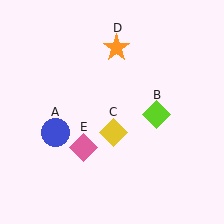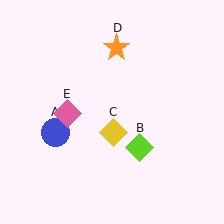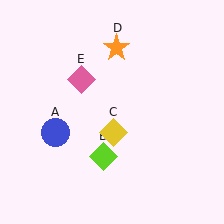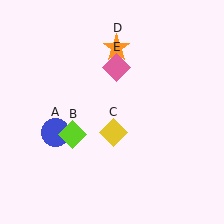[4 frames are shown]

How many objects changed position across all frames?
2 objects changed position: lime diamond (object B), pink diamond (object E).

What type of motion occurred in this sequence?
The lime diamond (object B), pink diamond (object E) rotated clockwise around the center of the scene.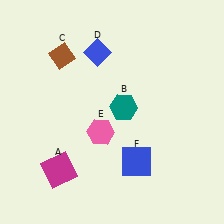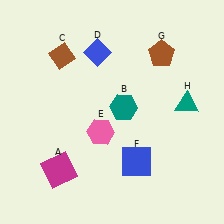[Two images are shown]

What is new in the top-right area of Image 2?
A brown pentagon (G) was added in the top-right area of Image 2.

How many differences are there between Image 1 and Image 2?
There are 2 differences between the two images.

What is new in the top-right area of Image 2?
A teal triangle (H) was added in the top-right area of Image 2.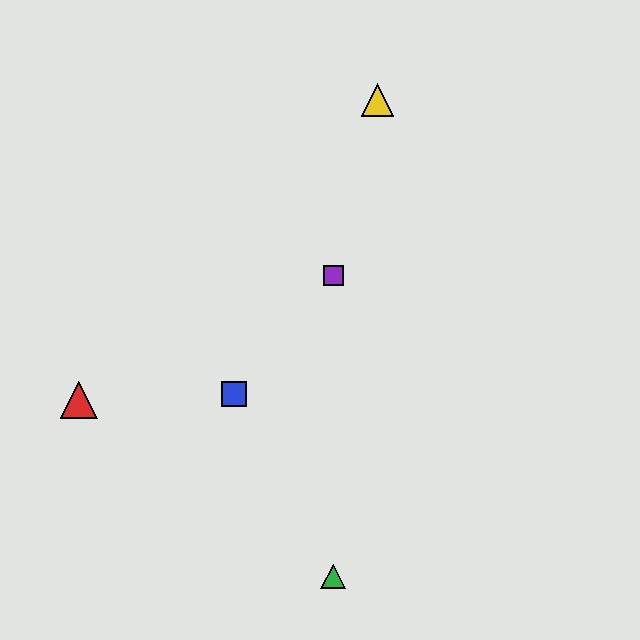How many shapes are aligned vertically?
2 shapes (the green triangle, the purple square) are aligned vertically.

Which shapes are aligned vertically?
The green triangle, the purple square are aligned vertically.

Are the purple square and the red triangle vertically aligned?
No, the purple square is at x≈333 and the red triangle is at x≈79.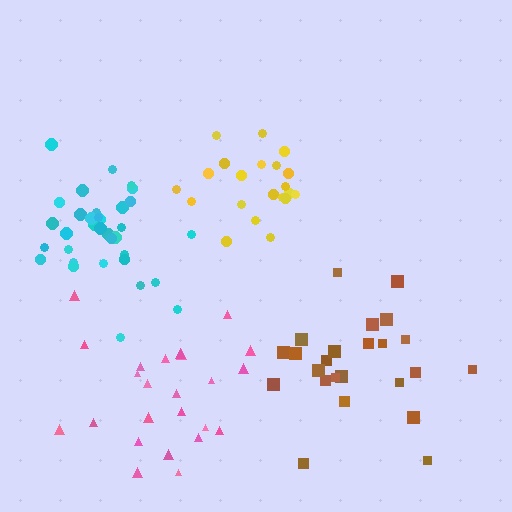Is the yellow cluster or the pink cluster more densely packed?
Yellow.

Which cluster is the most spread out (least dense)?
Brown.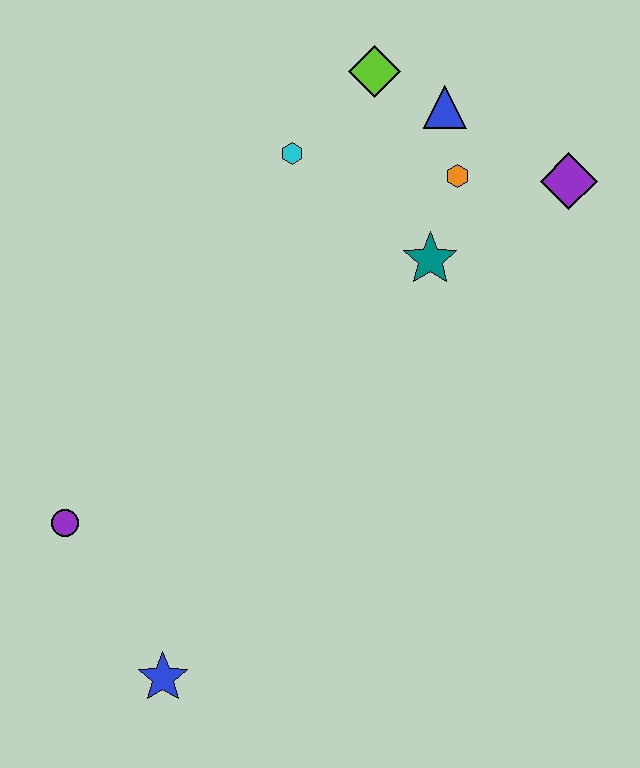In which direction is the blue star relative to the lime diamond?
The blue star is below the lime diamond.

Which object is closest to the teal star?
The orange hexagon is closest to the teal star.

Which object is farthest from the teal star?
The blue star is farthest from the teal star.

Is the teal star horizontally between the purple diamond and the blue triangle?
No